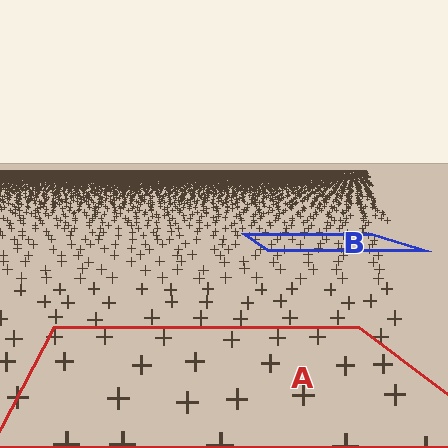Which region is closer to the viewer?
Region A is closer. The texture elements there are larger and more spread out.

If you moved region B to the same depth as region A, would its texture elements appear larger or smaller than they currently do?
They would appear larger. At a closer depth, the same texture elements are projected at a bigger on-screen size.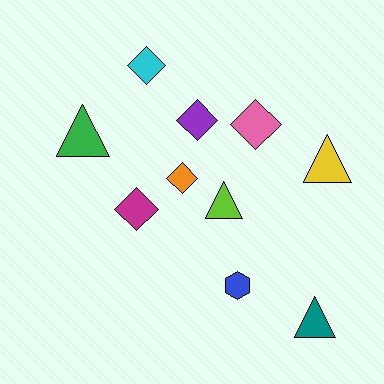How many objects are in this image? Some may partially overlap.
There are 10 objects.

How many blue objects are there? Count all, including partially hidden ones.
There is 1 blue object.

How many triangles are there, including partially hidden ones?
There are 4 triangles.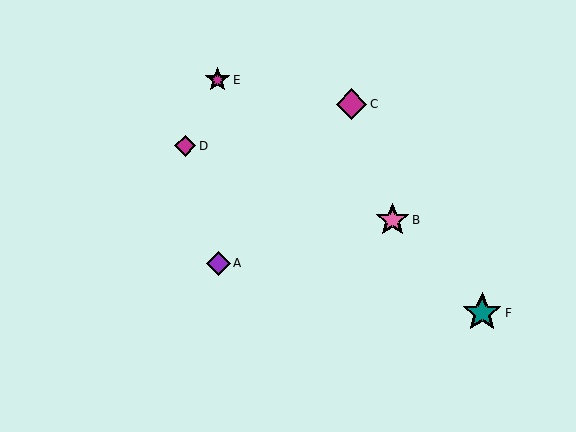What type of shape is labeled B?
Shape B is a pink star.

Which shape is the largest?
The teal star (labeled F) is the largest.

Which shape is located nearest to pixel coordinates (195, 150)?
The magenta diamond (labeled D) at (185, 146) is nearest to that location.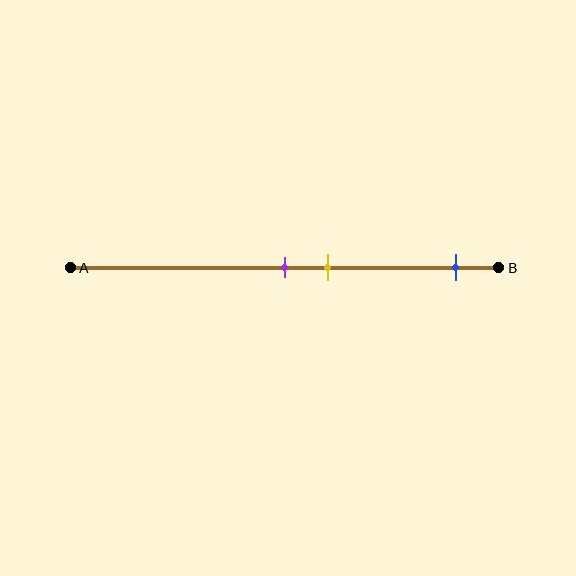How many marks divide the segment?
There are 3 marks dividing the segment.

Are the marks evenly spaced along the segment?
No, the marks are not evenly spaced.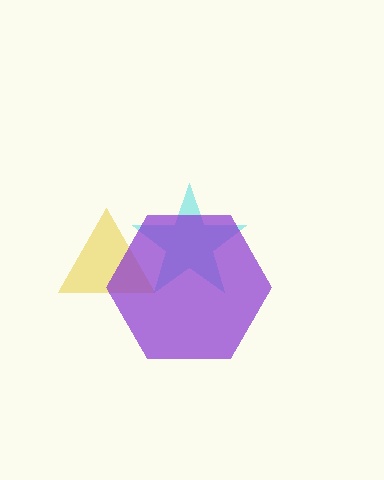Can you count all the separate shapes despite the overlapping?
Yes, there are 3 separate shapes.